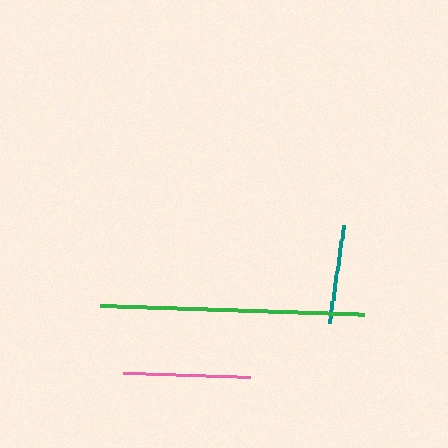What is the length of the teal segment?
The teal segment is approximately 98 pixels long.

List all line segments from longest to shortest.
From longest to shortest: green, pink, teal.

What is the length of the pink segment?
The pink segment is approximately 127 pixels long.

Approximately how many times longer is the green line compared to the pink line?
The green line is approximately 2.1 times the length of the pink line.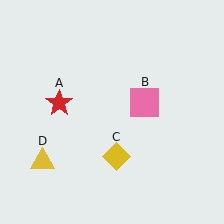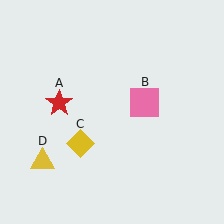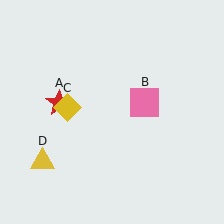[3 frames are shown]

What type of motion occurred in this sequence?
The yellow diamond (object C) rotated clockwise around the center of the scene.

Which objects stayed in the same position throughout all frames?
Red star (object A) and pink square (object B) and yellow triangle (object D) remained stationary.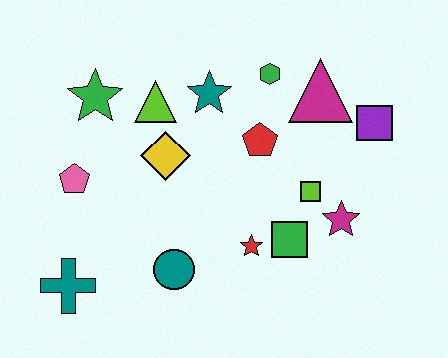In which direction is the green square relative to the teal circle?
The green square is to the right of the teal circle.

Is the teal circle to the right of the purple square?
No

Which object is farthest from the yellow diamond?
The purple square is farthest from the yellow diamond.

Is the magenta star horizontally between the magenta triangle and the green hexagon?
No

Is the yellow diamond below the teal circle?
No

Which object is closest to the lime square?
The magenta star is closest to the lime square.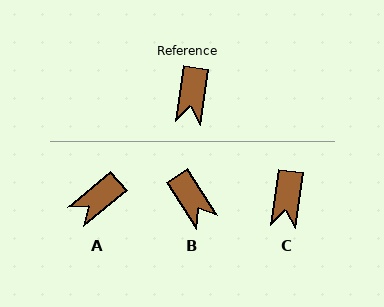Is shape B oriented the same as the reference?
No, it is off by about 41 degrees.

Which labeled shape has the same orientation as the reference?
C.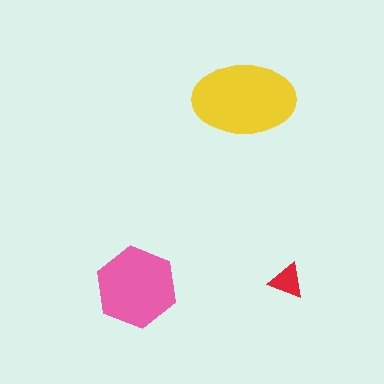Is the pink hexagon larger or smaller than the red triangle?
Larger.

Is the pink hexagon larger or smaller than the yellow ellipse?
Smaller.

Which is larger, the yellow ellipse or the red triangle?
The yellow ellipse.